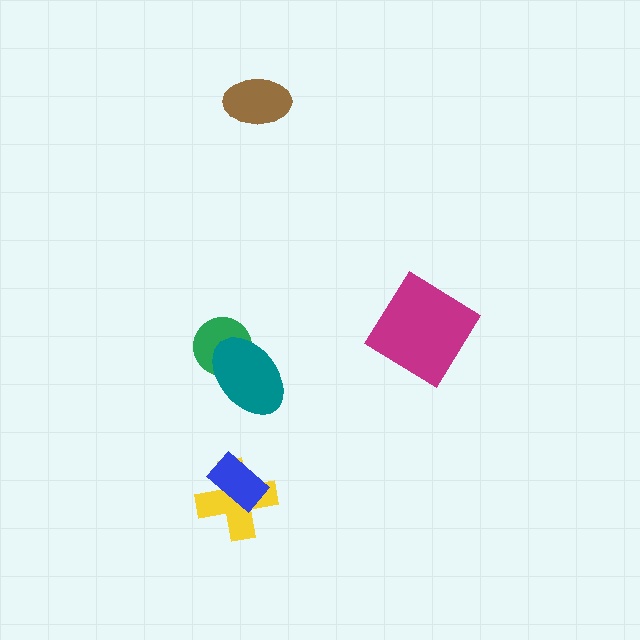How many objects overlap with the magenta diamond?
0 objects overlap with the magenta diamond.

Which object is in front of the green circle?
The teal ellipse is in front of the green circle.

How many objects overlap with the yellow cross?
1 object overlaps with the yellow cross.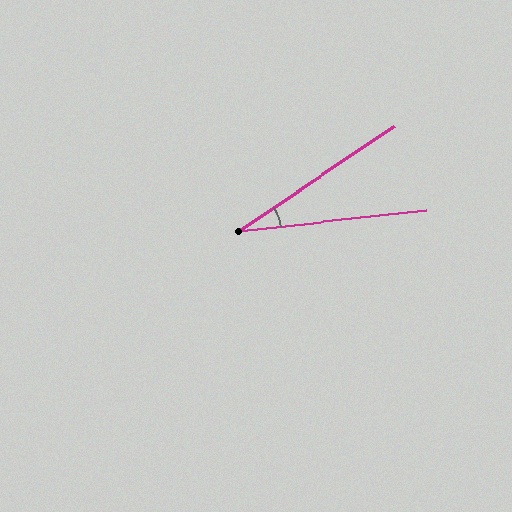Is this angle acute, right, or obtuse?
It is acute.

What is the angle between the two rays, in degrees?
Approximately 28 degrees.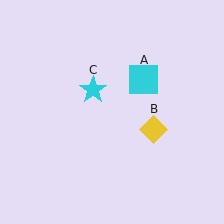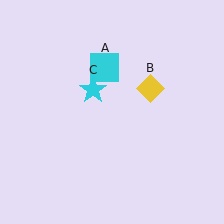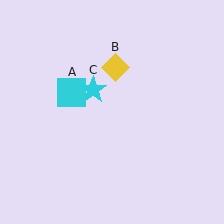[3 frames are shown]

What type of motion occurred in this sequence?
The cyan square (object A), yellow diamond (object B) rotated counterclockwise around the center of the scene.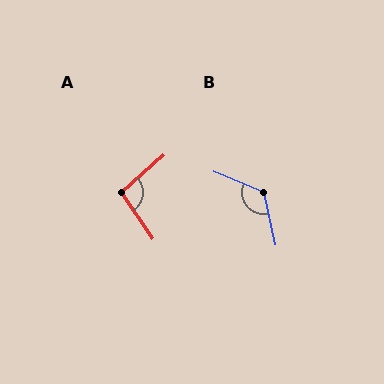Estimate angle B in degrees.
Approximately 124 degrees.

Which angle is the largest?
B, at approximately 124 degrees.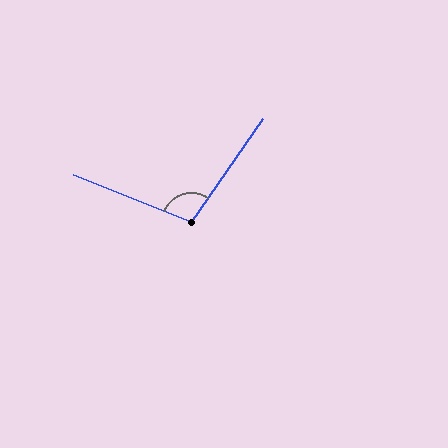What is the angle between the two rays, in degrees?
Approximately 104 degrees.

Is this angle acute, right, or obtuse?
It is obtuse.